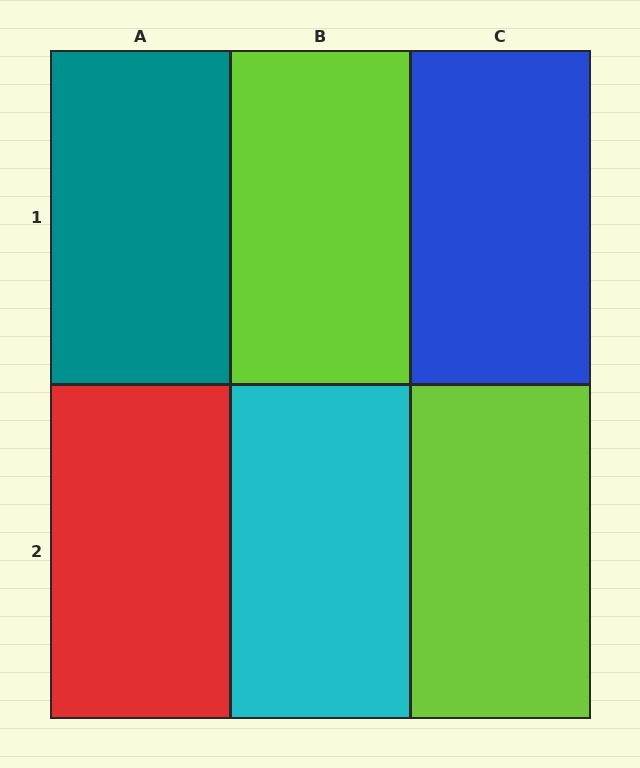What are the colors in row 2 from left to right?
Red, cyan, lime.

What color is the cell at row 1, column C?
Blue.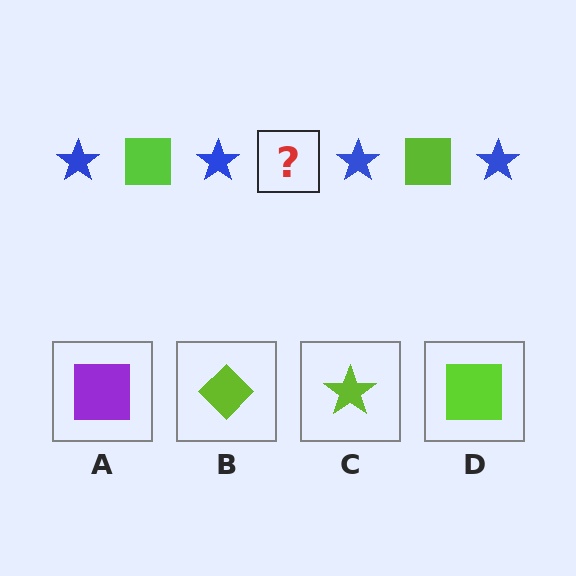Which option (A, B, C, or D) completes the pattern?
D.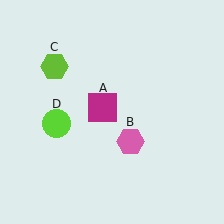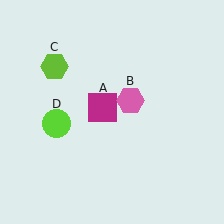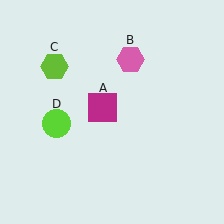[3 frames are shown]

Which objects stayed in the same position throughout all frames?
Magenta square (object A) and lime hexagon (object C) and lime circle (object D) remained stationary.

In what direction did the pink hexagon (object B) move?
The pink hexagon (object B) moved up.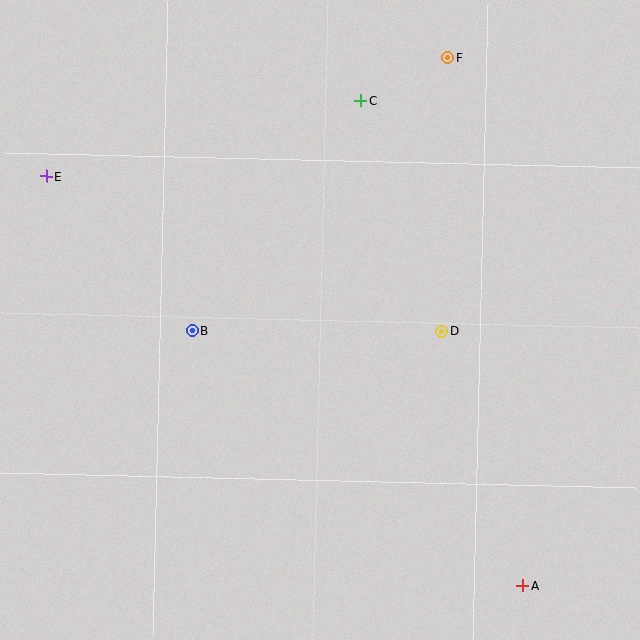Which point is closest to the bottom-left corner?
Point B is closest to the bottom-left corner.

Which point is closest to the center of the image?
Point D at (441, 331) is closest to the center.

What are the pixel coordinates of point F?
Point F is at (448, 58).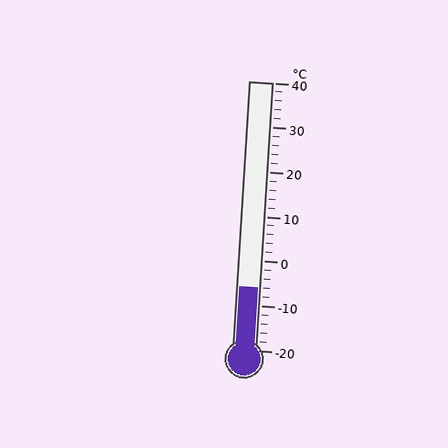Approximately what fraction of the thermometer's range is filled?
The thermometer is filled to approximately 25% of its range.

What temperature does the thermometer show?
The thermometer shows approximately -6°C.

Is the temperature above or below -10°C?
The temperature is above -10°C.